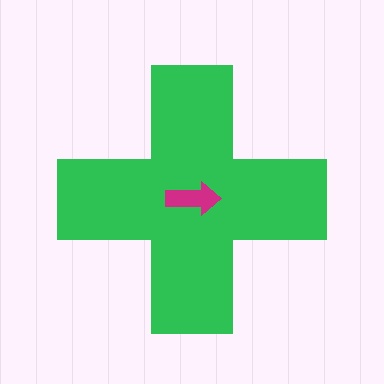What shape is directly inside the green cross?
The magenta arrow.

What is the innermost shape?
The magenta arrow.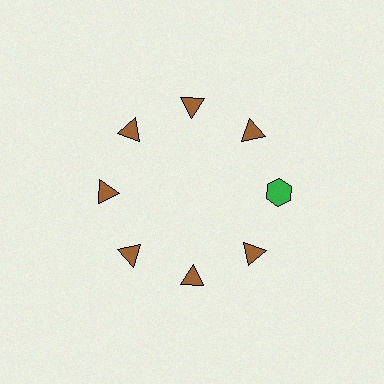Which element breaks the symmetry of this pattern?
The green hexagon at roughly the 3 o'clock position breaks the symmetry. All other shapes are brown triangles.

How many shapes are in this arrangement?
There are 8 shapes arranged in a ring pattern.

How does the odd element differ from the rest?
It differs in both color (green instead of brown) and shape (hexagon instead of triangle).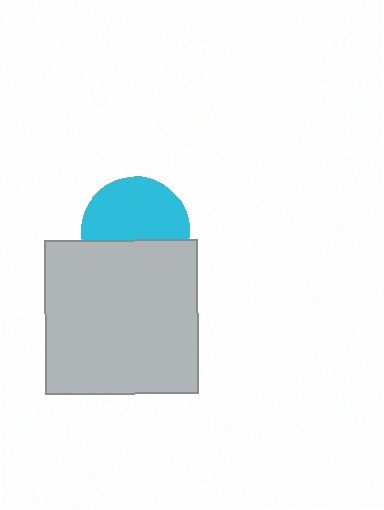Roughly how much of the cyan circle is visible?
About half of it is visible (roughly 60%).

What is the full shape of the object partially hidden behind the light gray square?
The partially hidden object is a cyan circle.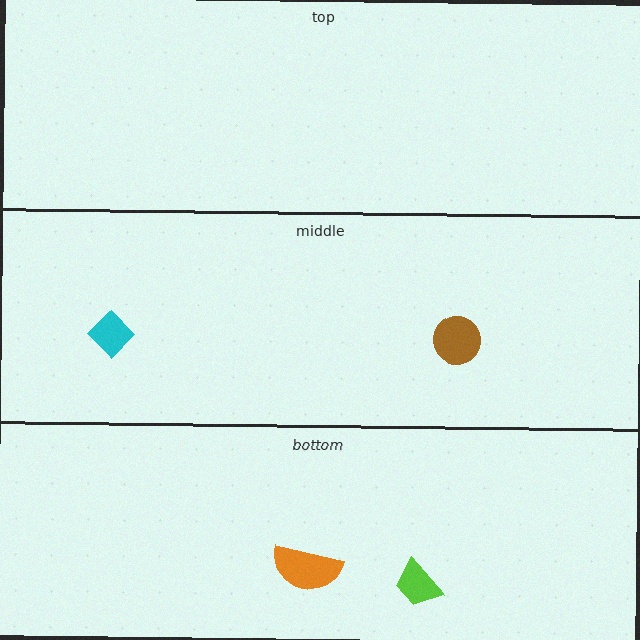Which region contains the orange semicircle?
The bottom region.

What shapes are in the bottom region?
The orange semicircle, the lime trapezoid.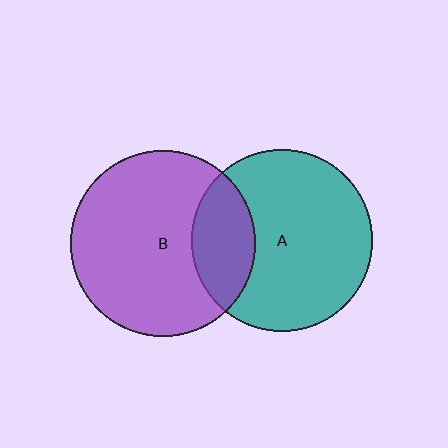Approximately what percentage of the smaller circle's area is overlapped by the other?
Approximately 25%.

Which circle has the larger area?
Circle B (purple).